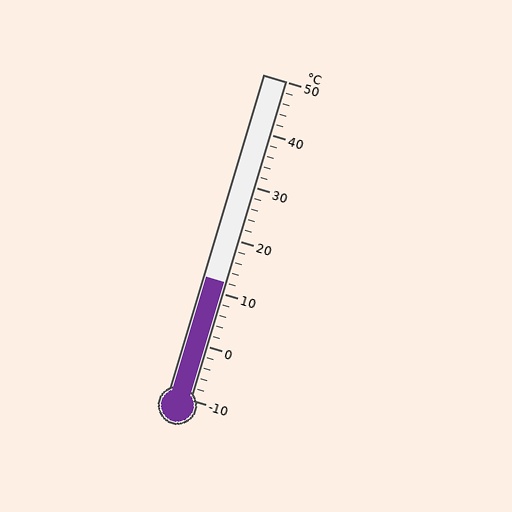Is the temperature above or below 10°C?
The temperature is above 10°C.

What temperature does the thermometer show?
The thermometer shows approximately 12°C.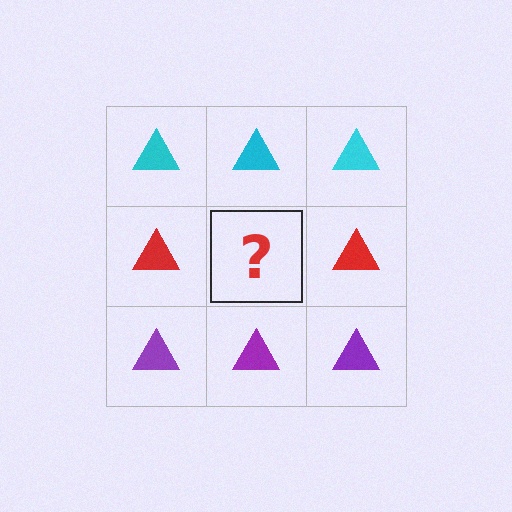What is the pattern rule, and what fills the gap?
The rule is that each row has a consistent color. The gap should be filled with a red triangle.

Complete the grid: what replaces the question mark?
The question mark should be replaced with a red triangle.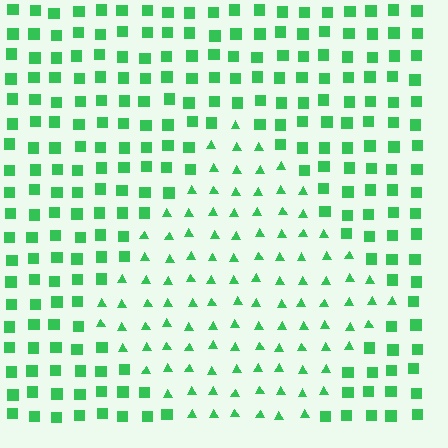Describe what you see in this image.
The image is filled with small green elements arranged in a uniform grid. A diamond-shaped region contains triangles, while the surrounding area contains squares. The boundary is defined purely by the change in element shape.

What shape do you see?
I see a diamond.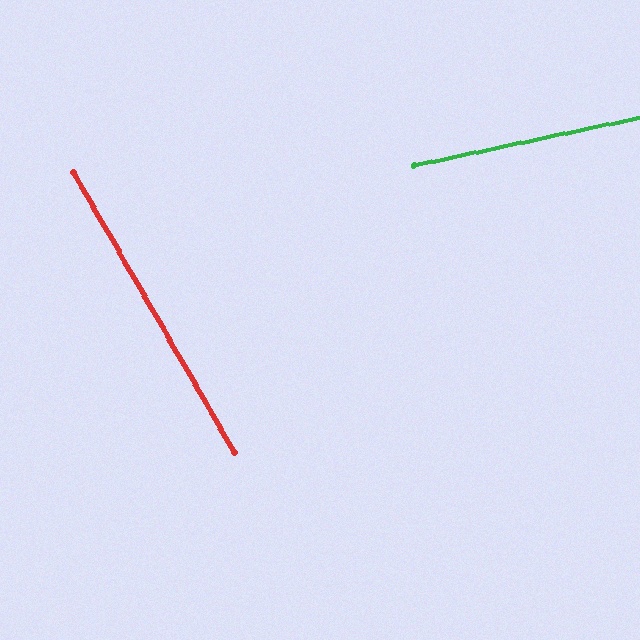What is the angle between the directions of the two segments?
Approximately 72 degrees.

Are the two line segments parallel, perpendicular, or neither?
Neither parallel nor perpendicular — they differ by about 72°.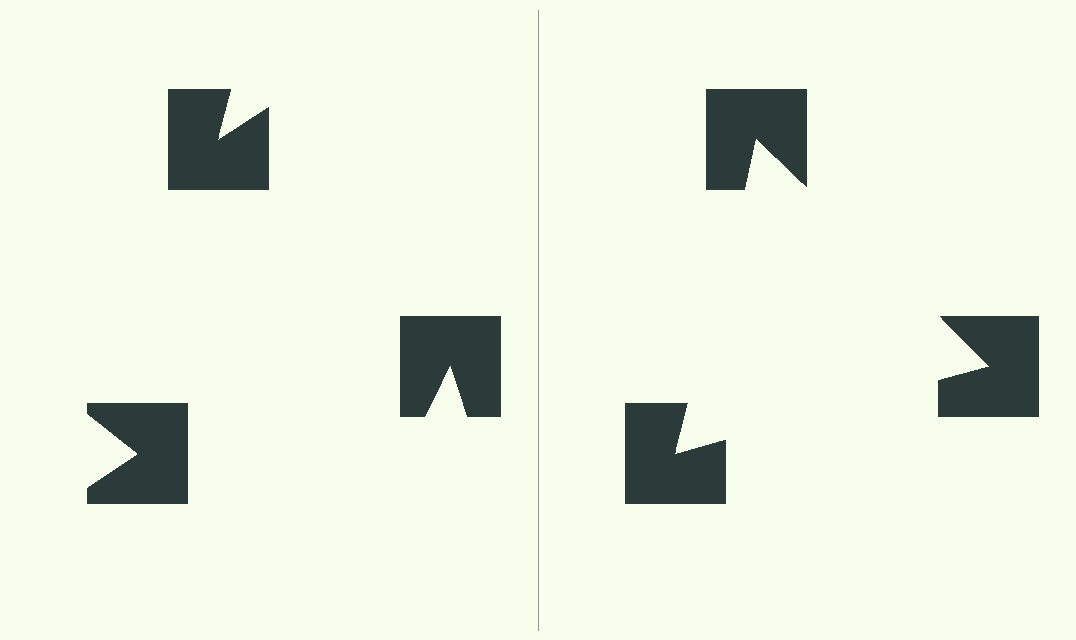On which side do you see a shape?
An illusory triangle appears on the right side. On the left side the wedge cuts are rotated, so no coherent shape forms.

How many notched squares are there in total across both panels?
6 — 3 on each side.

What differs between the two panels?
The notched squares are positioned identically on both sides; only the wedge orientations differ. On the right they align to a triangle; on the left they are misaligned.